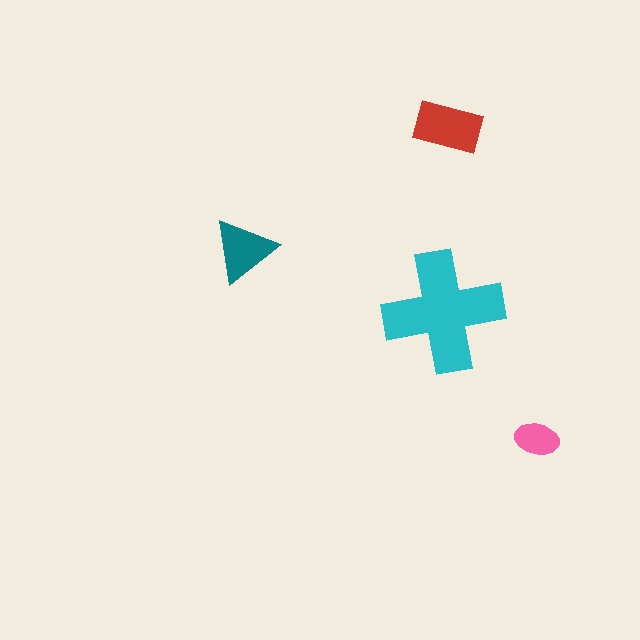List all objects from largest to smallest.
The cyan cross, the red rectangle, the teal triangle, the pink ellipse.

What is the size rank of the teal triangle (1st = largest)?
3rd.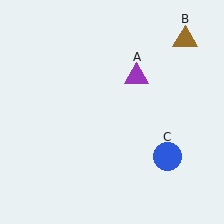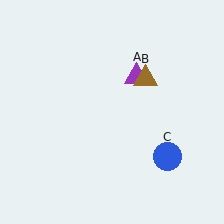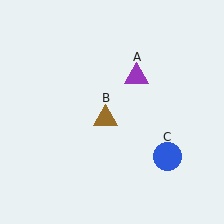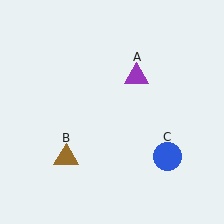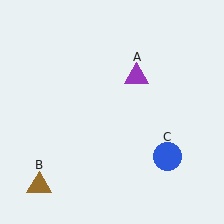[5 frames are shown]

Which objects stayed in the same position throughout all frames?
Purple triangle (object A) and blue circle (object C) remained stationary.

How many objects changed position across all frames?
1 object changed position: brown triangle (object B).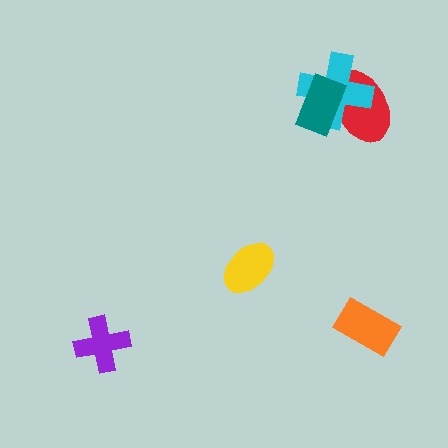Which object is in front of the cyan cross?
The teal rectangle is in front of the cyan cross.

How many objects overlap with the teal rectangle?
2 objects overlap with the teal rectangle.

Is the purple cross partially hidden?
No, no other shape covers it.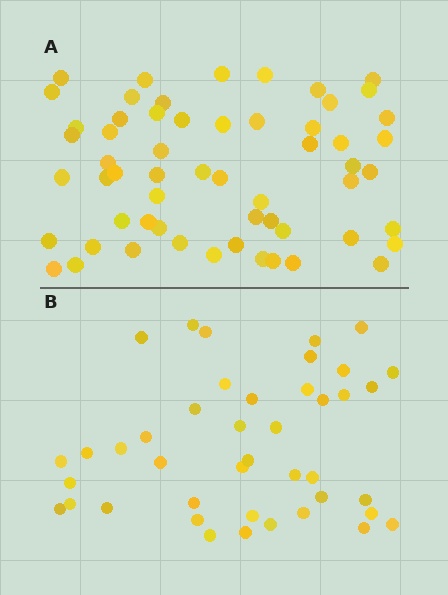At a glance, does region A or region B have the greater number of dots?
Region A (the top region) has more dots.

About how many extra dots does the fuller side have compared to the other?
Region A has approximately 15 more dots than region B.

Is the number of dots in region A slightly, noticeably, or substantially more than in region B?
Region A has noticeably more, but not dramatically so. The ratio is roughly 1.4 to 1.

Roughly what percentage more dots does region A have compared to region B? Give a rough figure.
About 40% more.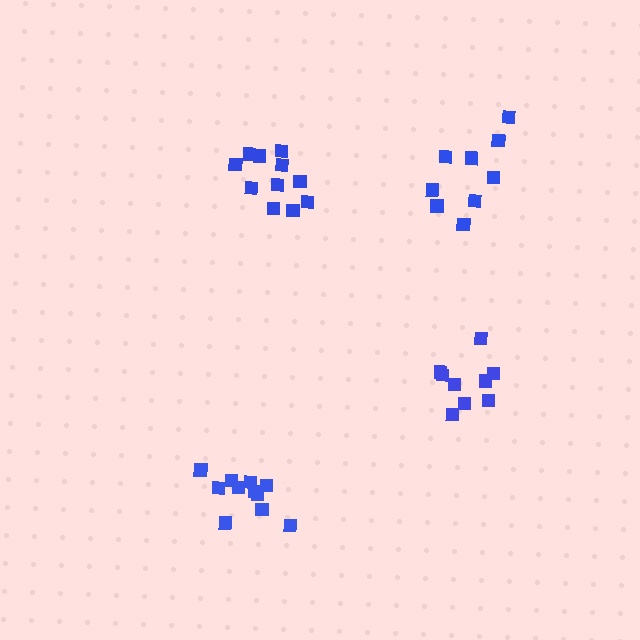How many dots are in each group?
Group 1: 11 dots, Group 2: 11 dots, Group 3: 9 dots, Group 4: 9 dots (40 total).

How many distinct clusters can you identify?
There are 4 distinct clusters.